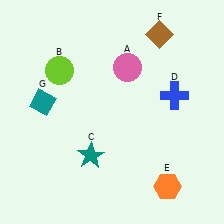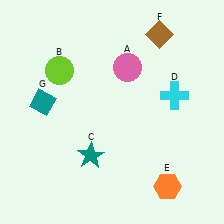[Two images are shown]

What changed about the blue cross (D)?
In Image 1, D is blue. In Image 2, it changed to cyan.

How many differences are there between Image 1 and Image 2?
There is 1 difference between the two images.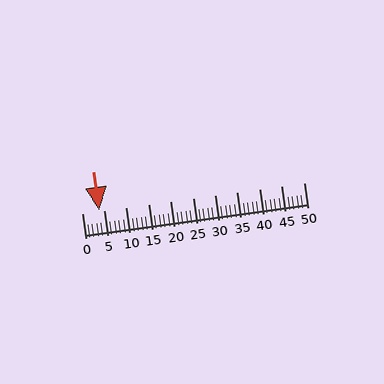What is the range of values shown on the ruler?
The ruler shows values from 0 to 50.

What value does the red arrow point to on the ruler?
The red arrow points to approximately 4.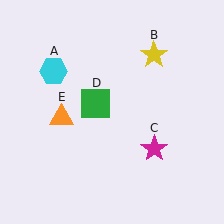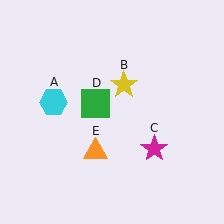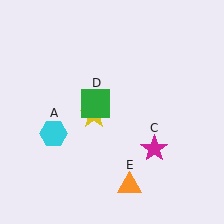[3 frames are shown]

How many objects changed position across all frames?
3 objects changed position: cyan hexagon (object A), yellow star (object B), orange triangle (object E).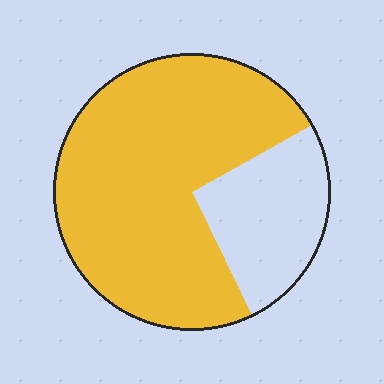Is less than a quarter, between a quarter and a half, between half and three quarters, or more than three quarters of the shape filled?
Between half and three quarters.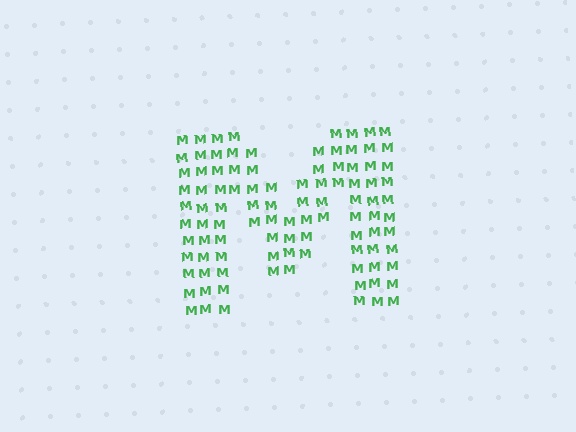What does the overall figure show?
The overall figure shows the letter M.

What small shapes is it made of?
It is made of small letter M's.